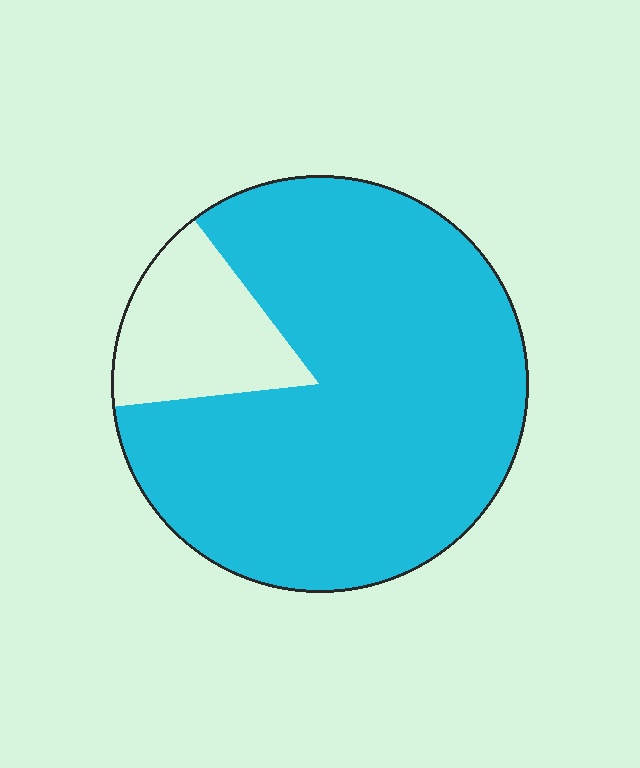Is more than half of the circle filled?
Yes.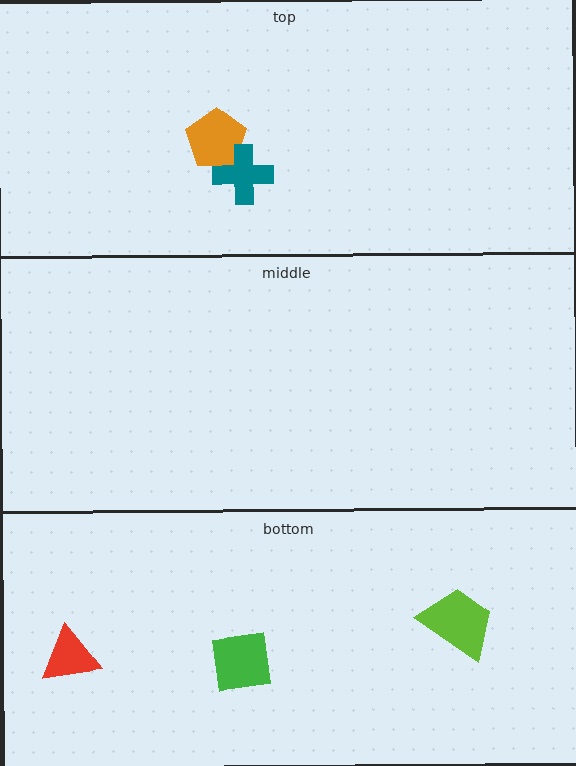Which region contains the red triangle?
The bottom region.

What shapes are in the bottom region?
The lime trapezoid, the red triangle, the green square.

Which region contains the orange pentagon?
The top region.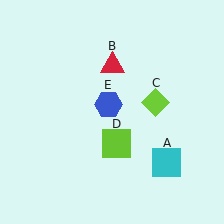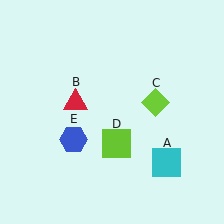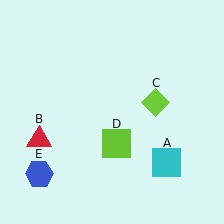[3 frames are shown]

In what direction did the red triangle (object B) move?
The red triangle (object B) moved down and to the left.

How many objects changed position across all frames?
2 objects changed position: red triangle (object B), blue hexagon (object E).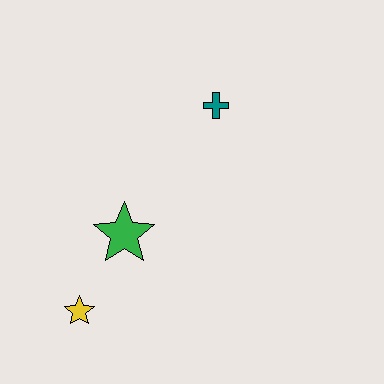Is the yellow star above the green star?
No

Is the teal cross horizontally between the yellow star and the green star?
No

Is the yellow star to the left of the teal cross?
Yes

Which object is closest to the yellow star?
The green star is closest to the yellow star.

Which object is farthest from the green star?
The teal cross is farthest from the green star.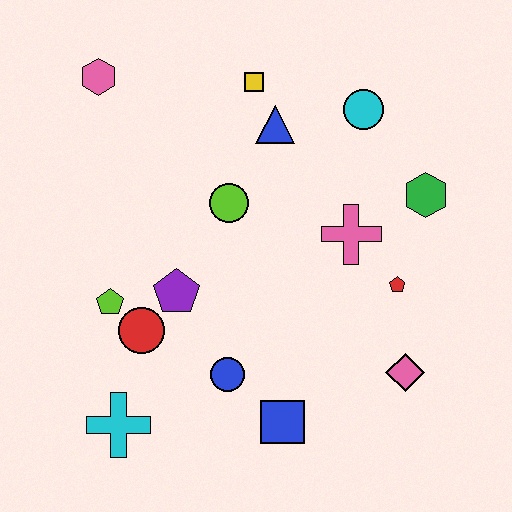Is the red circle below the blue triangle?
Yes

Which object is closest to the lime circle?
The blue triangle is closest to the lime circle.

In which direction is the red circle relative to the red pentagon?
The red circle is to the left of the red pentagon.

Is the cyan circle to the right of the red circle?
Yes